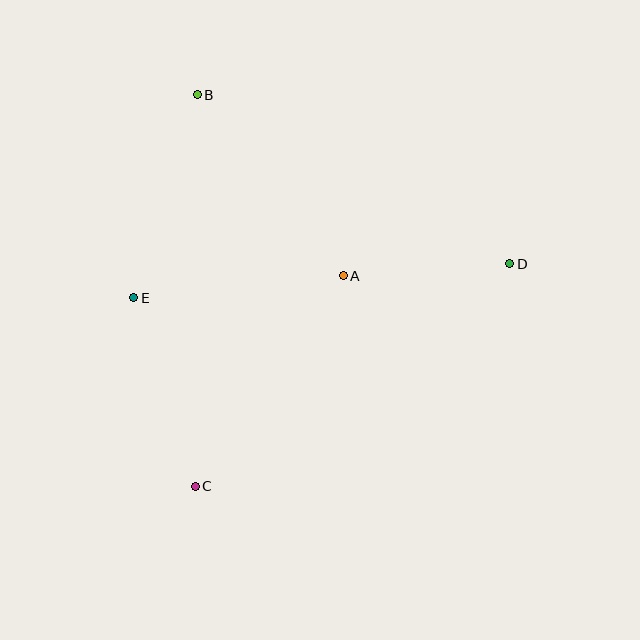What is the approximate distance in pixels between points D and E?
The distance between D and E is approximately 377 pixels.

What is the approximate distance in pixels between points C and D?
The distance between C and D is approximately 385 pixels.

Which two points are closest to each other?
Points A and D are closest to each other.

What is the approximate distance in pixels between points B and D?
The distance between B and D is approximately 355 pixels.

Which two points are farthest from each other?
Points B and C are farthest from each other.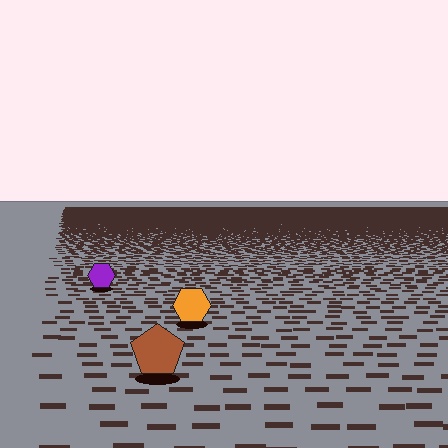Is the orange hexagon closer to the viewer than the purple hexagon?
Yes. The orange hexagon is closer — you can tell from the texture gradient: the ground texture is coarser near it.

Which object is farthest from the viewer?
The purple hexagon is farthest from the viewer. It appears smaller and the ground texture around it is denser.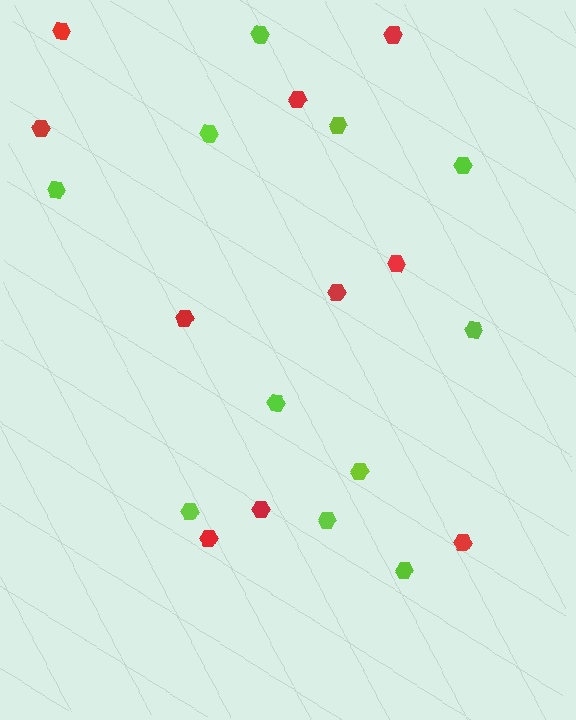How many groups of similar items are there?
There are 2 groups: one group of red hexagons (10) and one group of lime hexagons (11).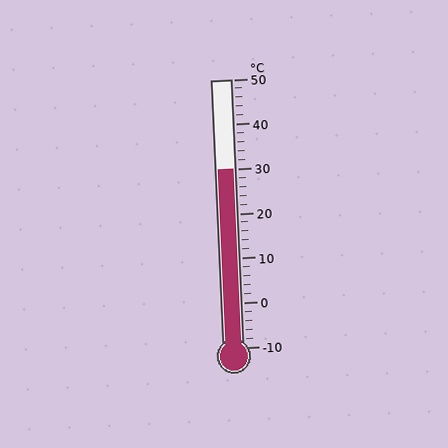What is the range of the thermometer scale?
The thermometer scale ranges from -10°C to 50°C.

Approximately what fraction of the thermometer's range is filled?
The thermometer is filled to approximately 65% of its range.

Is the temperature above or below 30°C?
The temperature is at 30°C.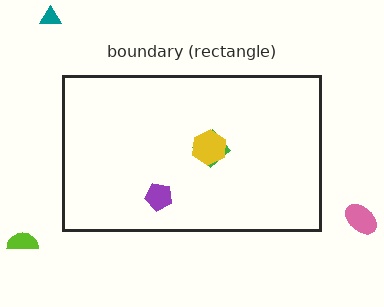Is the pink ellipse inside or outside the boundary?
Outside.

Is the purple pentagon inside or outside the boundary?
Inside.